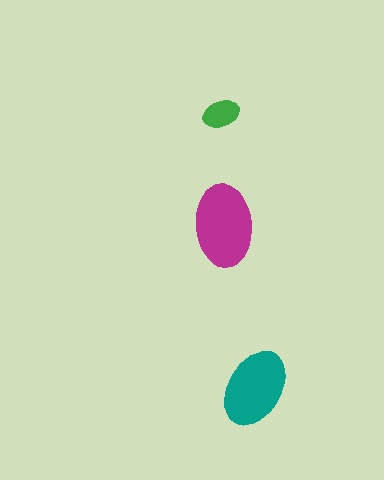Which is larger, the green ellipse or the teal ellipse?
The teal one.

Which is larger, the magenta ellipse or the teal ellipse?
The magenta one.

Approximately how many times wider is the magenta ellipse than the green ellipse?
About 2 times wider.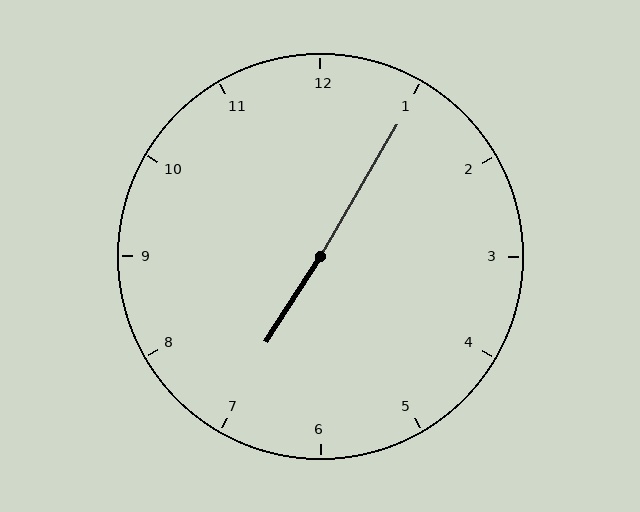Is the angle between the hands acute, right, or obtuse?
It is obtuse.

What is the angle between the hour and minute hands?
Approximately 178 degrees.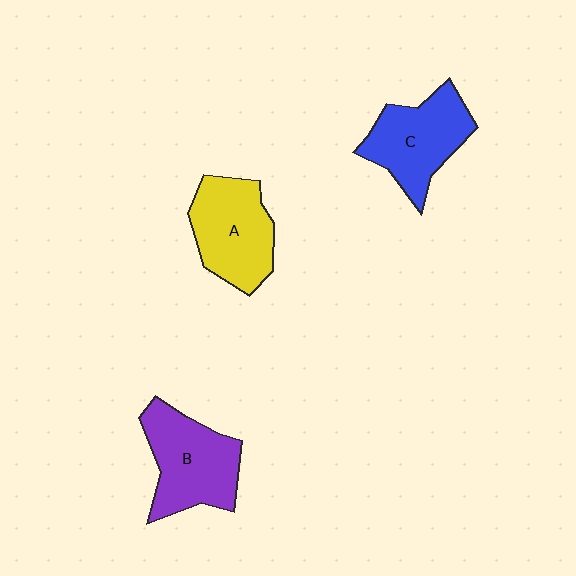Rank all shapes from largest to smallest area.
From largest to smallest: B (purple), C (blue), A (yellow).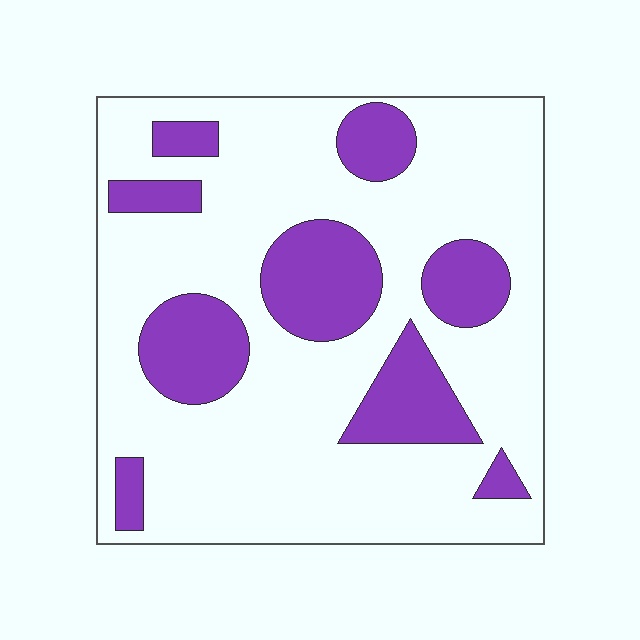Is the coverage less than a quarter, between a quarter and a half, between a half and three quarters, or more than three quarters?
Between a quarter and a half.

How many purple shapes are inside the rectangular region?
9.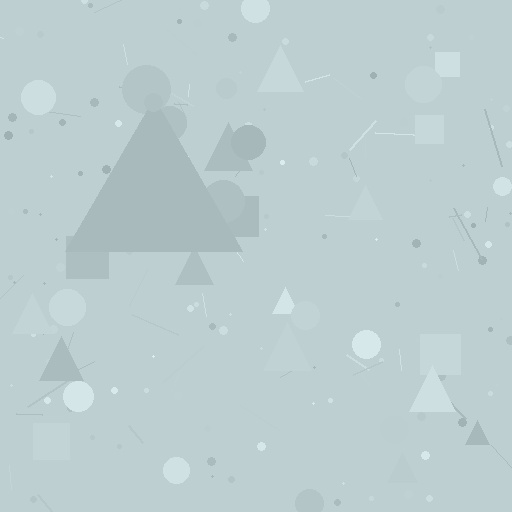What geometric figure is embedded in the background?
A triangle is embedded in the background.